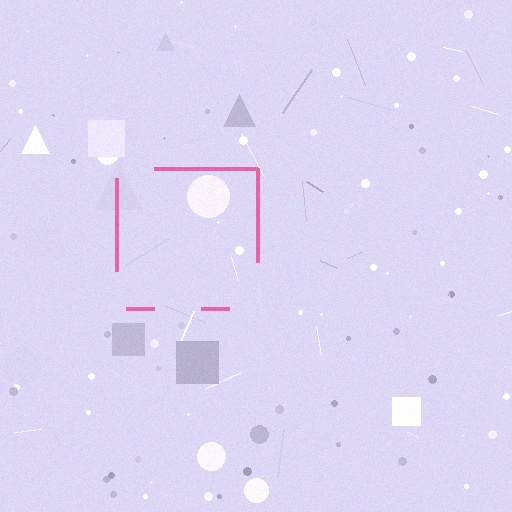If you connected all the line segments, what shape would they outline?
They would outline a square.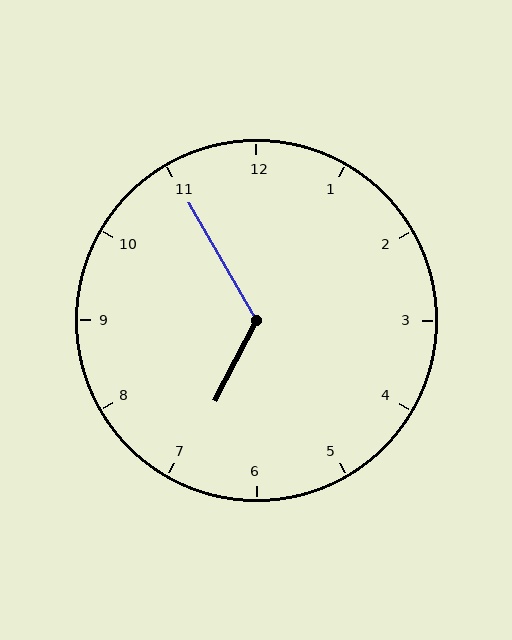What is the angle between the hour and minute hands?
Approximately 122 degrees.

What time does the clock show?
6:55.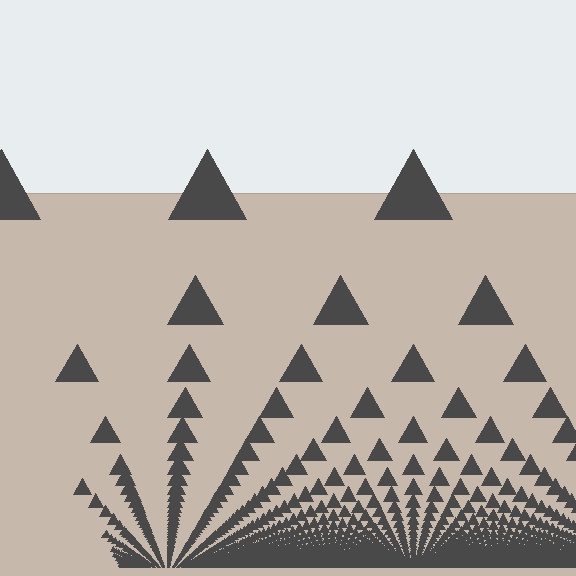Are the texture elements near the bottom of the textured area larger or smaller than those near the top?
Smaller. The gradient is inverted — elements near the bottom are smaller and denser.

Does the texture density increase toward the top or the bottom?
Density increases toward the bottom.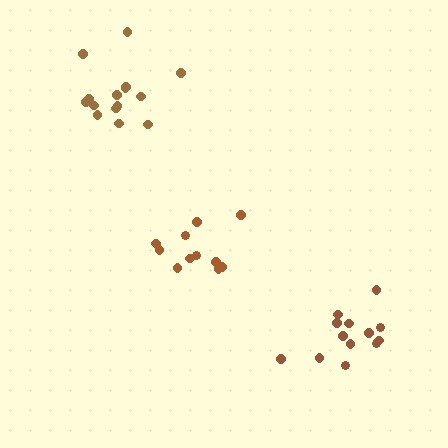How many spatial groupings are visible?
There are 3 spatial groupings.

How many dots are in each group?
Group 1: 11 dots, Group 2: 15 dots, Group 3: 13 dots (39 total).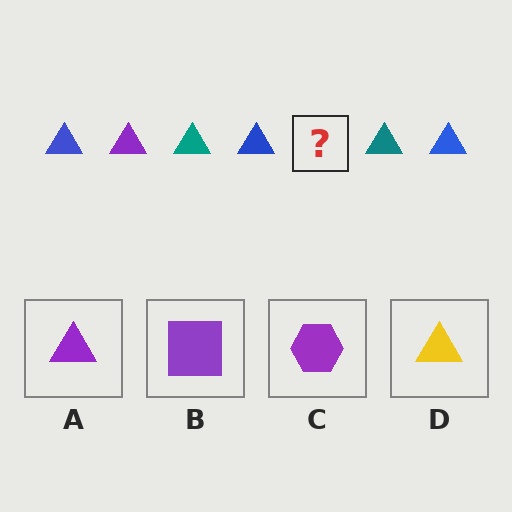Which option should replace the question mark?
Option A.